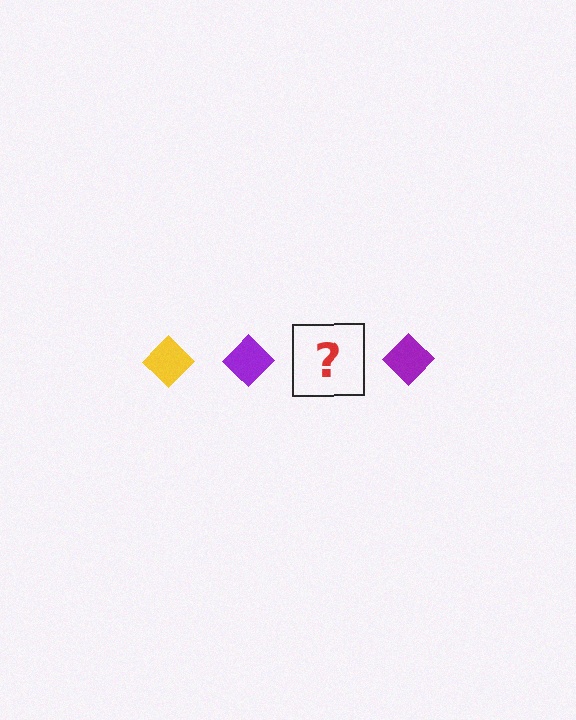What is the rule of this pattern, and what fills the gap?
The rule is that the pattern cycles through yellow, purple diamonds. The gap should be filled with a yellow diamond.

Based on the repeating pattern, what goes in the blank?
The blank should be a yellow diamond.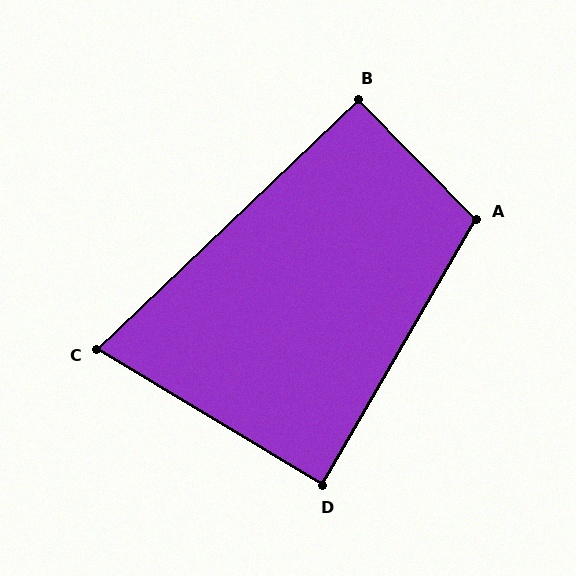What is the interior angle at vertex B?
Approximately 91 degrees (approximately right).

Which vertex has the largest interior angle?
A, at approximately 105 degrees.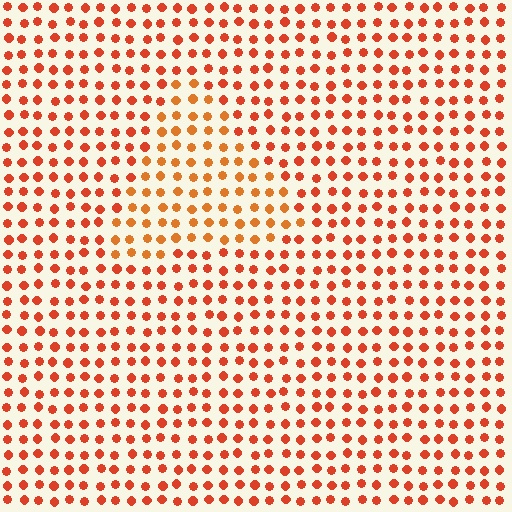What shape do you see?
I see a triangle.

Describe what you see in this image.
The image is filled with small red elements in a uniform arrangement. A triangle-shaped region is visible where the elements are tinted to a slightly different hue, forming a subtle color boundary.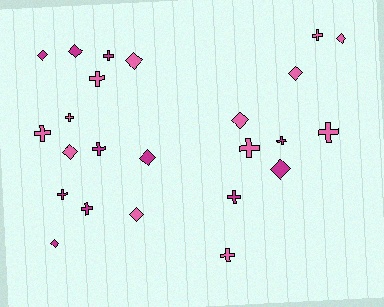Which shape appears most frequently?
Cross, with 13 objects.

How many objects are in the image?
There are 24 objects.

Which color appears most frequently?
Pink, with 13 objects.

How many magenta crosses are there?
There are 6 magenta crosses.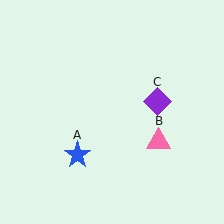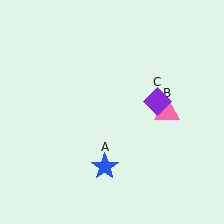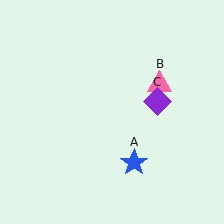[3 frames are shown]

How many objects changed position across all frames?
2 objects changed position: blue star (object A), pink triangle (object B).